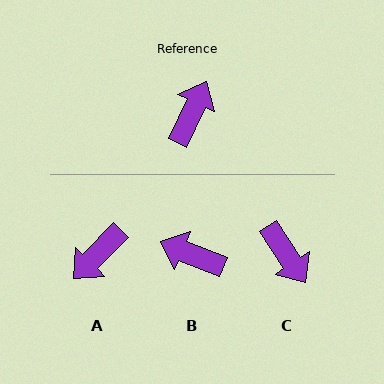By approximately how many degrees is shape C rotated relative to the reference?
Approximately 121 degrees clockwise.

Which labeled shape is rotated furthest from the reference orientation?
A, about 161 degrees away.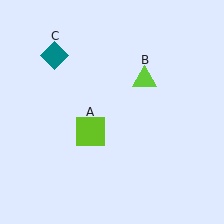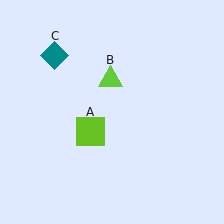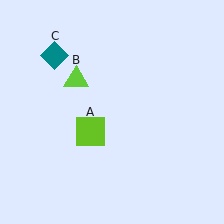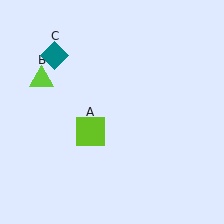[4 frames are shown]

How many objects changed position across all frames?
1 object changed position: lime triangle (object B).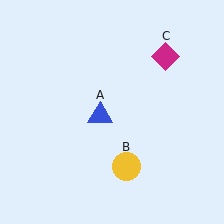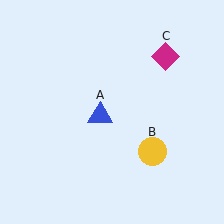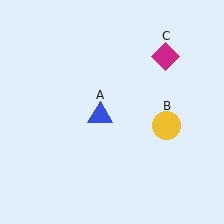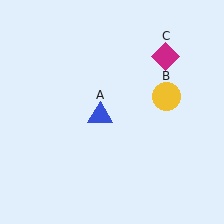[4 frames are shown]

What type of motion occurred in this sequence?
The yellow circle (object B) rotated counterclockwise around the center of the scene.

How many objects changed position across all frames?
1 object changed position: yellow circle (object B).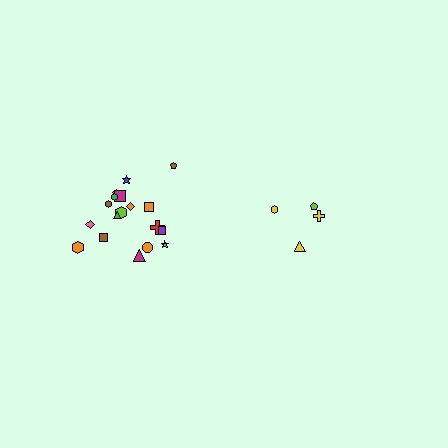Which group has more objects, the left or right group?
The left group.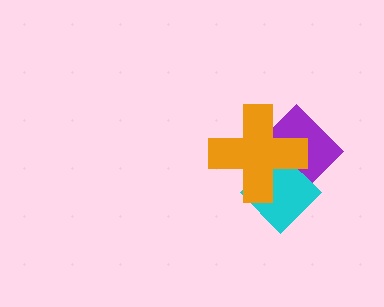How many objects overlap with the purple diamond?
2 objects overlap with the purple diamond.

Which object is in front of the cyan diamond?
The orange cross is in front of the cyan diamond.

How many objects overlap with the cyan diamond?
2 objects overlap with the cyan diamond.